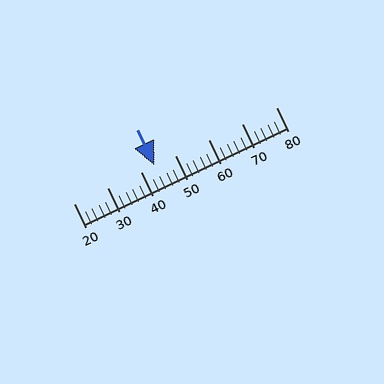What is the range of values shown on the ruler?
The ruler shows values from 20 to 80.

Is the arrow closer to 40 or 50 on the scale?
The arrow is closer to 40.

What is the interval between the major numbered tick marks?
The major tick marks are spaced 10 units apart.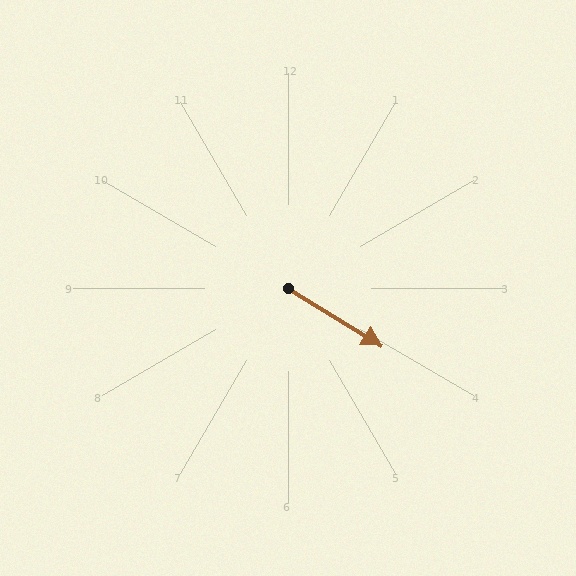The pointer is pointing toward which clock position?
Roughly 4 o'clock.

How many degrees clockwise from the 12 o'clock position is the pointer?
Approximately 122 degrees.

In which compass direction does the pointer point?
Southeast.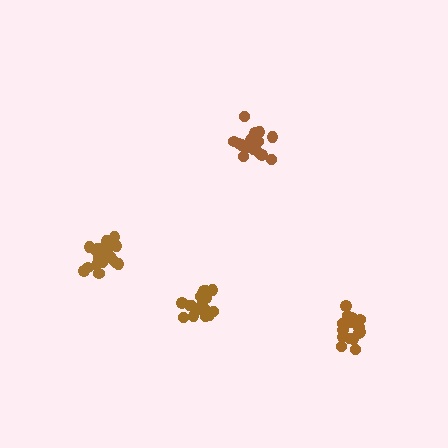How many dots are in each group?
Group 1: 20 dots, Group 2: 16 dots, Group 3: 17 dots, Group 4: 20 dots (73 total).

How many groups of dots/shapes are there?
There are 4 groups.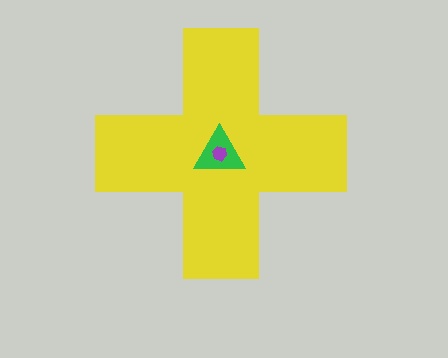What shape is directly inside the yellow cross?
The green triangle.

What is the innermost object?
The purple hexagon.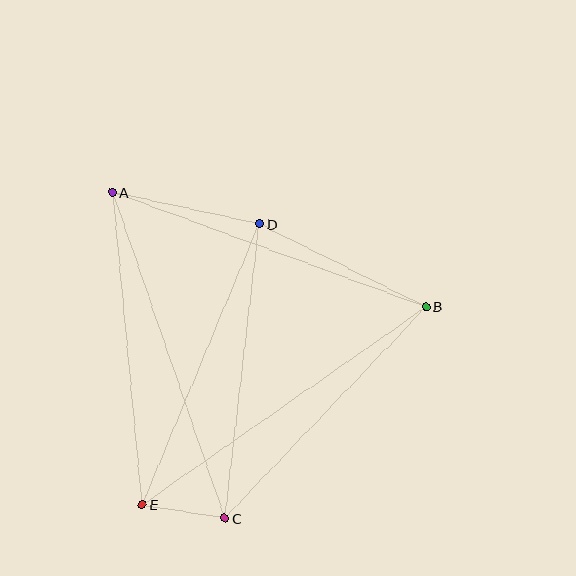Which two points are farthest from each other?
Points B and E are farthest from each other.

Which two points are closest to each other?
Points C and E are closest to each other.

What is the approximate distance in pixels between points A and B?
The distance between A and B is approximately 333 pixels.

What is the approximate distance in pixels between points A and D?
The distance between A and D is approximately 150 pixels.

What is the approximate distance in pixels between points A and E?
The distance between A and E is approximately 314 pixels.